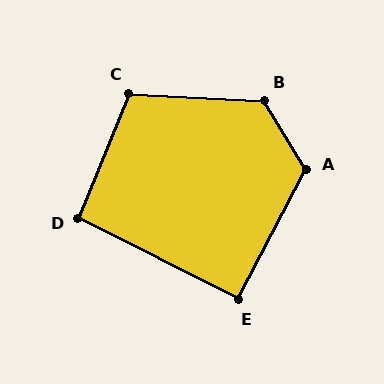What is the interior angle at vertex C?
Approximately 109 degrees (obtuse).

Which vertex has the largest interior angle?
B, at approximately 124 degrees.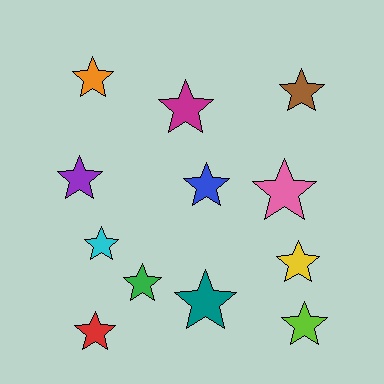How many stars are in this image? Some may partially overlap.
There are 12 stars.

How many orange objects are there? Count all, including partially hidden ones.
There is 1 orange object.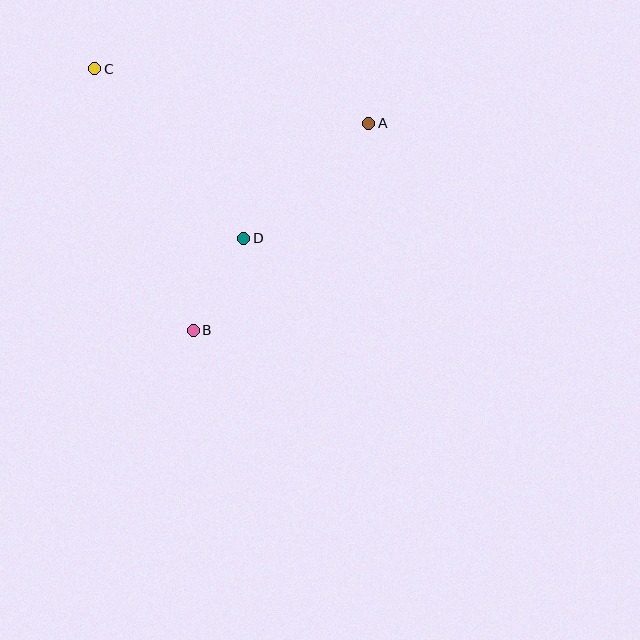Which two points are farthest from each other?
Points A and C are farthest from each other.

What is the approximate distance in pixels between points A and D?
The distance between A and D is approximately 170 pixels.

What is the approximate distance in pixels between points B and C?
The distance between B and C is approximately 279 pixels.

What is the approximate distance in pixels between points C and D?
The distance between C and D is approximately 226 pixels.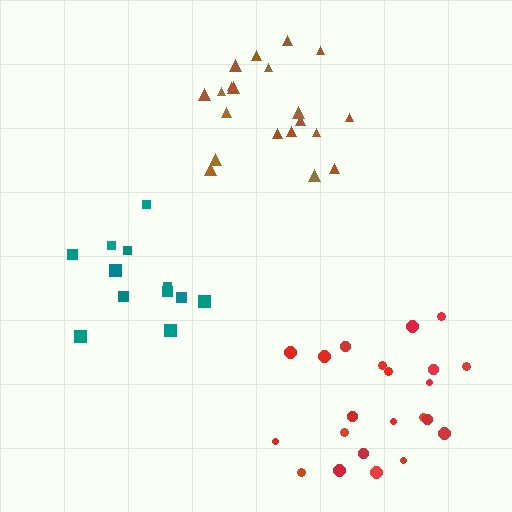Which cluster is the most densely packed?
Teal.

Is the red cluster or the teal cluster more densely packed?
Teal.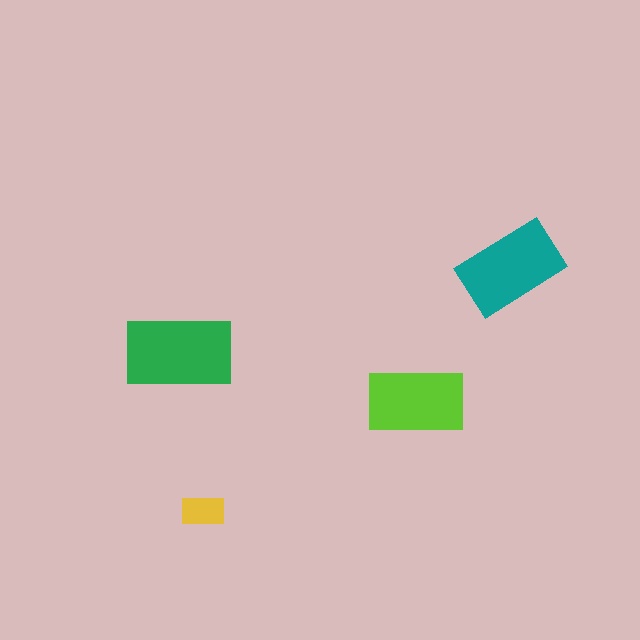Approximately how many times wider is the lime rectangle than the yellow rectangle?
About 2.5 times wider.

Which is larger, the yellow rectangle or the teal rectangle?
The teal one.